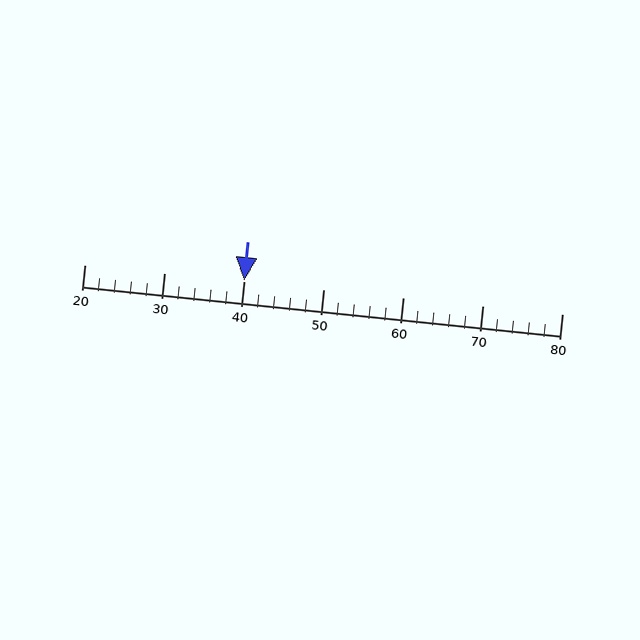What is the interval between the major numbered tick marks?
The major tick marks are spaced 10 units apart.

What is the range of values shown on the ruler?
The ruler shows values from 20 to 80.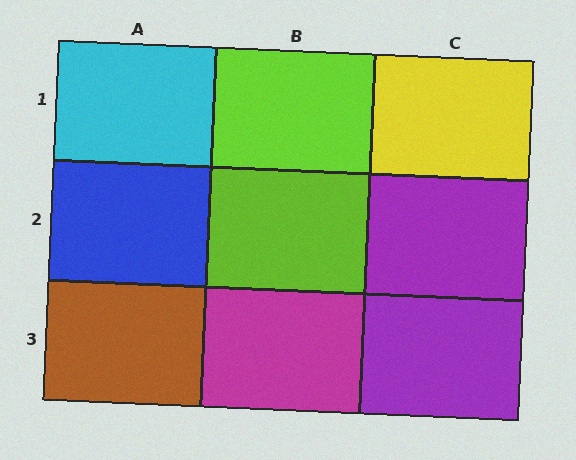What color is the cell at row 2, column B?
Lime.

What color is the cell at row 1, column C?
Yellow.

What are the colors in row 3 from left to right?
Brown, magenta, purple.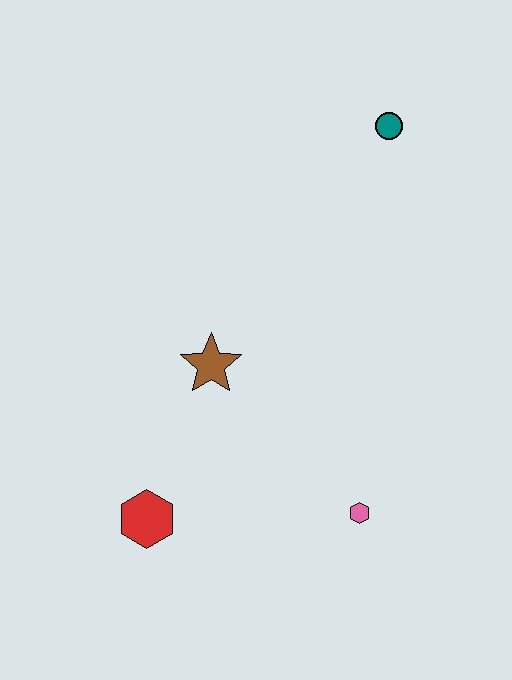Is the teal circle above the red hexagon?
Yes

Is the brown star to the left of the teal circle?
Yes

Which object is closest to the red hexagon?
The brown star is closest to the red hexagon.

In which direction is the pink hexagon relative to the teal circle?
The pink hexagon is below the teal circle.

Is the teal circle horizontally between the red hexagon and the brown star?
No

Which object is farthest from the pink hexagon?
The teal circle is farthest from the pink hexagon.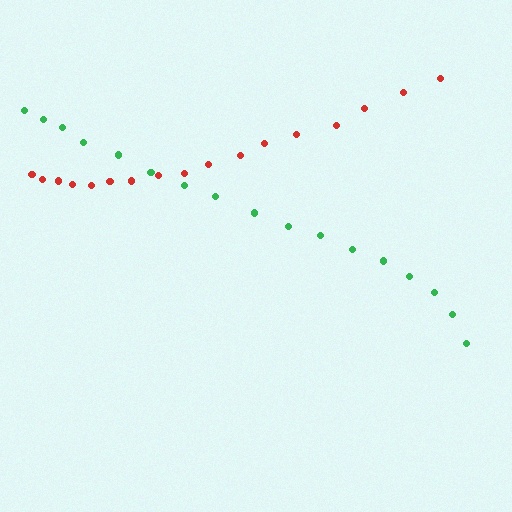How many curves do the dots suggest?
There are 2 distinct paths.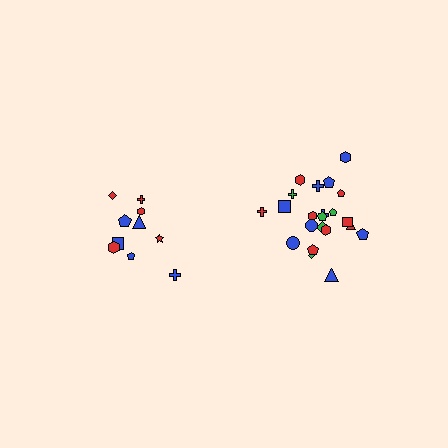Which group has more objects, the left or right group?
The right group.